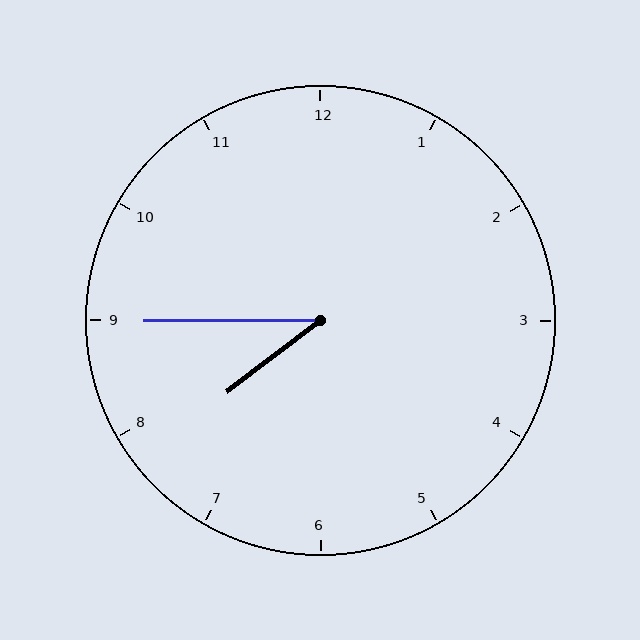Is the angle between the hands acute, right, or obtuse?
It is acute.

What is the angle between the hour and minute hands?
Approximately 38 degrees.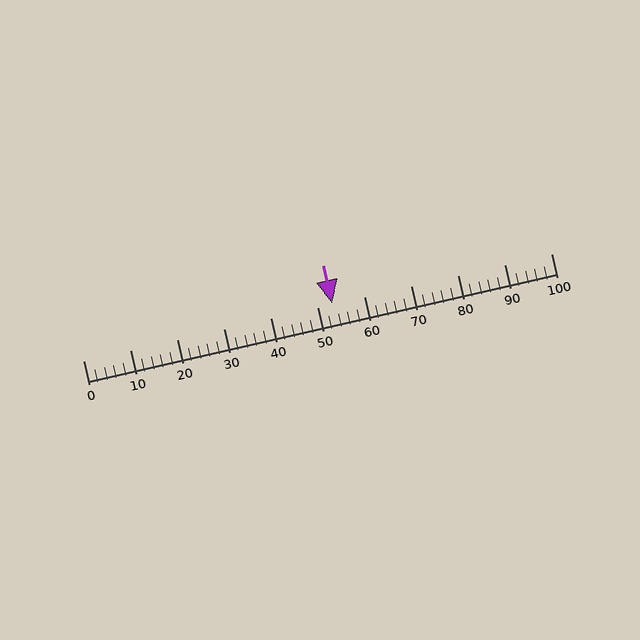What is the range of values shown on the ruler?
The ruler shows values from 0 to 100.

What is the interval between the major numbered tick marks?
The major tick marks are spaced 10 units apart.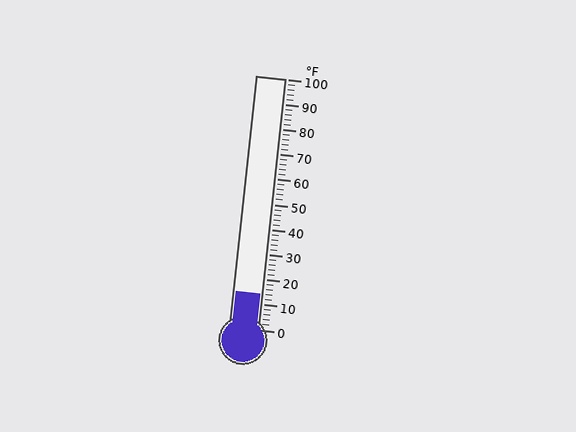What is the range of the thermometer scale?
The thermometer scale ranges from 0°F to 100°F.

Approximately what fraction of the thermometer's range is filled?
The thermometer is filled to approximately 15% of its range.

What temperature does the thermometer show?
The thermometer shows approximately 14°F.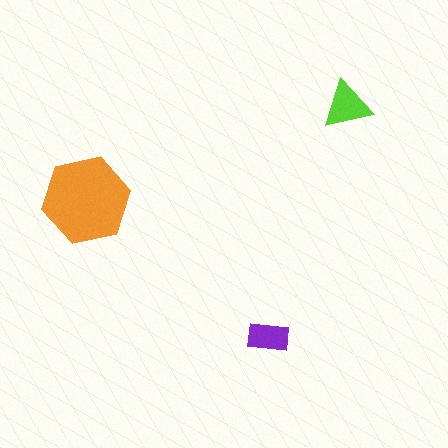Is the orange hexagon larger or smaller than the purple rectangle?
Larger.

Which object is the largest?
The orange hexagon.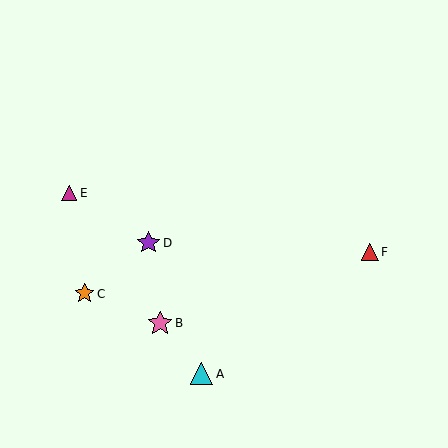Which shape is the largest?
The pink star (labeled B) is the largest.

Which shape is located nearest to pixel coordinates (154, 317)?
The pink star (labeled B) at (160, 323) is nearest to that location.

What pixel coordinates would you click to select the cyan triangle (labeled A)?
Click at (202, 374) to select the cyan triangle A.